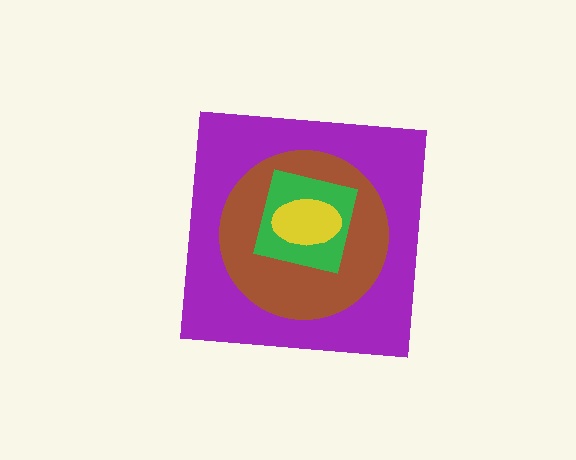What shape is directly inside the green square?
The yellow ellipse.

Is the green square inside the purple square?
Yes.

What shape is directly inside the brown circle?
The green square.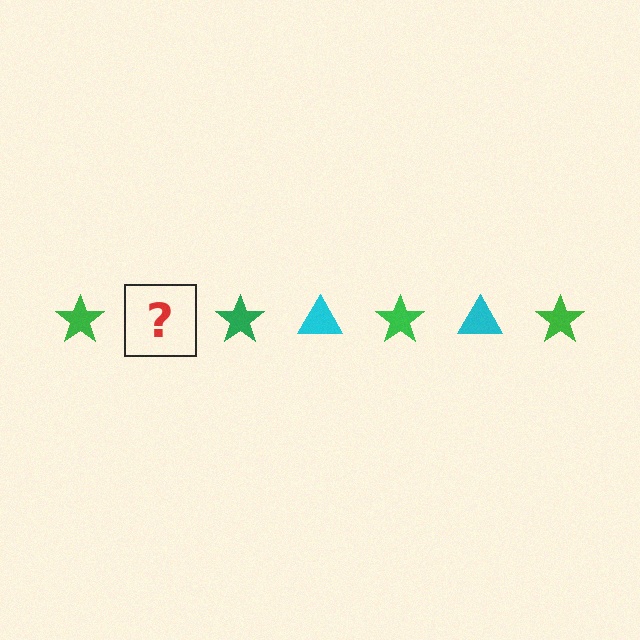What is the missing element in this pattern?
The missing element is a cyan triangle.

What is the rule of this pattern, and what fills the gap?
The rule is that the pattern alternates between green star and cyan triangle. The gap should be filled with a cyan triangle.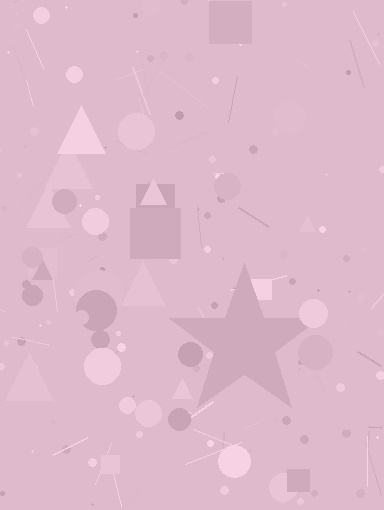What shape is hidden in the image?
A star is hidden in the image.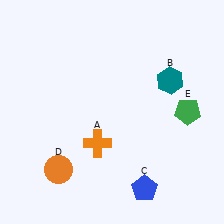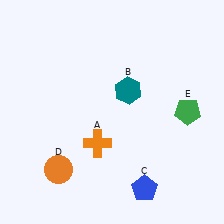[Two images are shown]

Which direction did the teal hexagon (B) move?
The teal hexagon (B) moved left.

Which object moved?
The teal hexagon (B) moved left.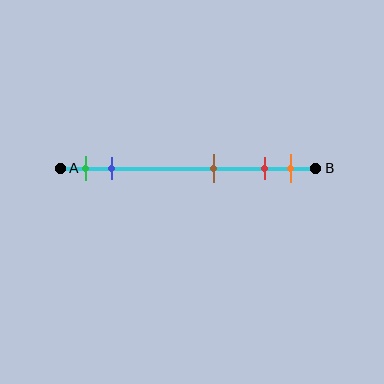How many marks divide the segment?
There are 5 marks dividing the segment.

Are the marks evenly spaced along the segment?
No, the marks are not evenly spaced.